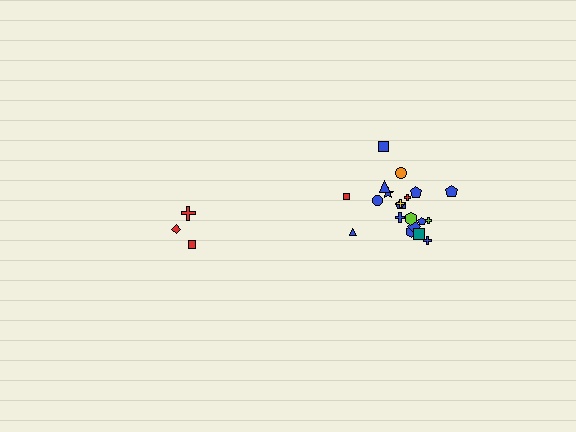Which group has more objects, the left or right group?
The right group.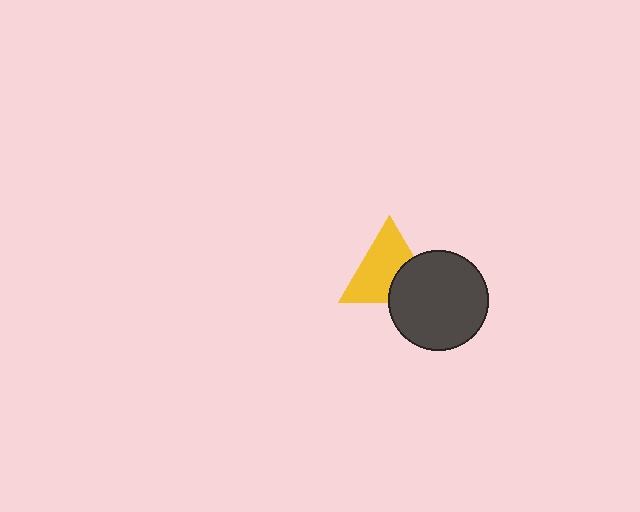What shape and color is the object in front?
The object in front is a dark gray circle.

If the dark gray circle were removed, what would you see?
You would see the complete yellow triangle.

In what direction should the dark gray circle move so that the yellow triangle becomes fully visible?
The dark gray circle should move toward the lower-right. That is the shortest direction to clear the overlap and leave the yellow triangle fully visible.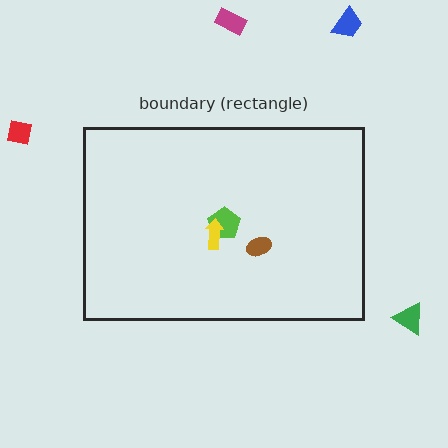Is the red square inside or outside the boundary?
Outside.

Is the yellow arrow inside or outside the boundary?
Inside.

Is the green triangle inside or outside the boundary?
Outside.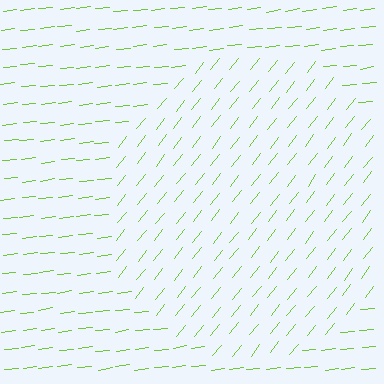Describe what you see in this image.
The image is filled with small lime line segments. A circle region in the image has lines oriented differently from the surrounding lines, creating a visible texture boundary.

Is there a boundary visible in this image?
Yes, there is a texture boundary formed by a change in line orientation.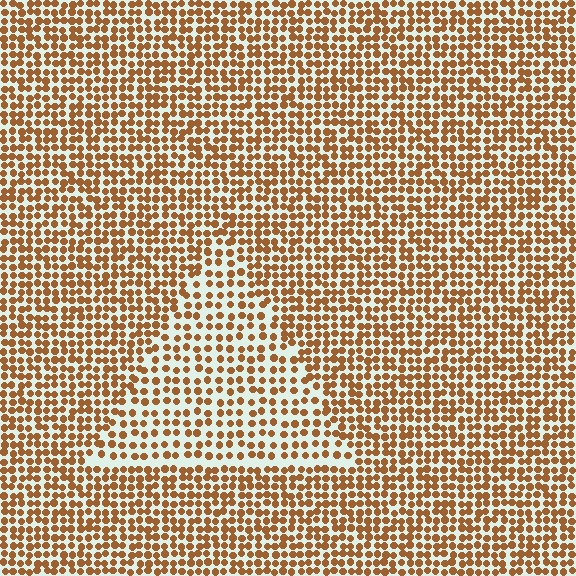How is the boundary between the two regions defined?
The boundary is defined by a change in element density (approximately 1.6x ratio). All elements are the same color, size, and shape.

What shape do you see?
I see a triangle.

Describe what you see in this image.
The image contains small brown elements arranged at two different densities. A triangle-shaped region is visible where the elements are less densely packed than the surrounding area.